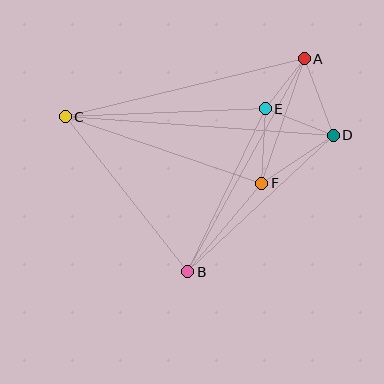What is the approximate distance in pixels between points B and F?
The distance between B and F is approximately 115 pixels.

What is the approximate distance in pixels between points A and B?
The distance between A and B is approximately 243 pixels.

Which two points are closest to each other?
Points A and E are closest to each other.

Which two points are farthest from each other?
Points C and D are farthest from each other.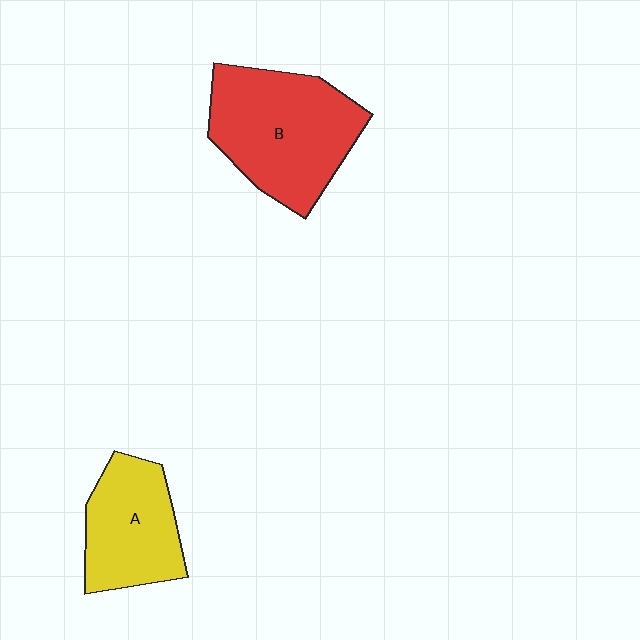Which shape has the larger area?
Shape B (red).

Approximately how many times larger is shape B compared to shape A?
Approximately 1.5 times.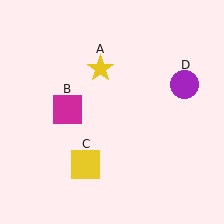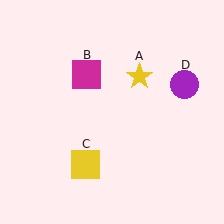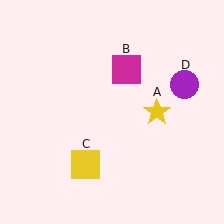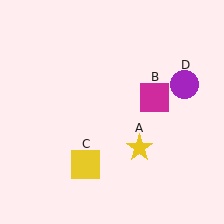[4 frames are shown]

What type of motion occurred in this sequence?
The yellow star (object A), magenta square (object B) rotated clockwise around the center of the scene.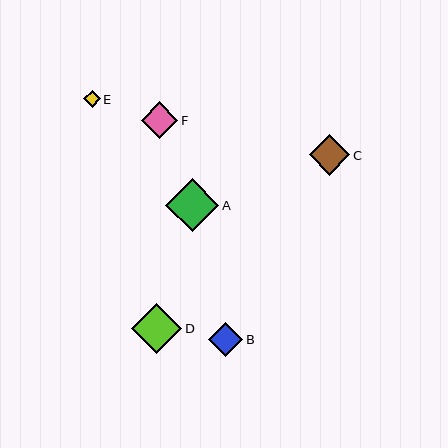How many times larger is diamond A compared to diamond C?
Diamond A is approximately 1.3 times the size of diamond C.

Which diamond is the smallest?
Diamond E is the smallest with a size of approximately 16 pixels.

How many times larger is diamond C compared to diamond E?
Diamond C is approximately 2.5 times the size of diamond E.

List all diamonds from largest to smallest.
From largest to smallest: A, D, C, F, B, E.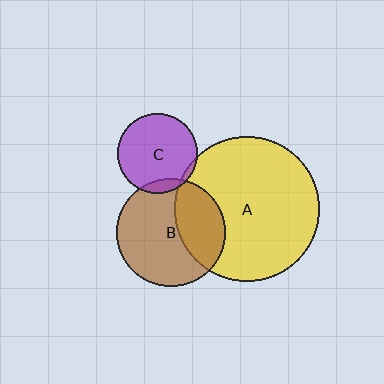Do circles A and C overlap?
Yes.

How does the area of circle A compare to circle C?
Approximately 3.2 times.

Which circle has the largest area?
Circle A (yellow).